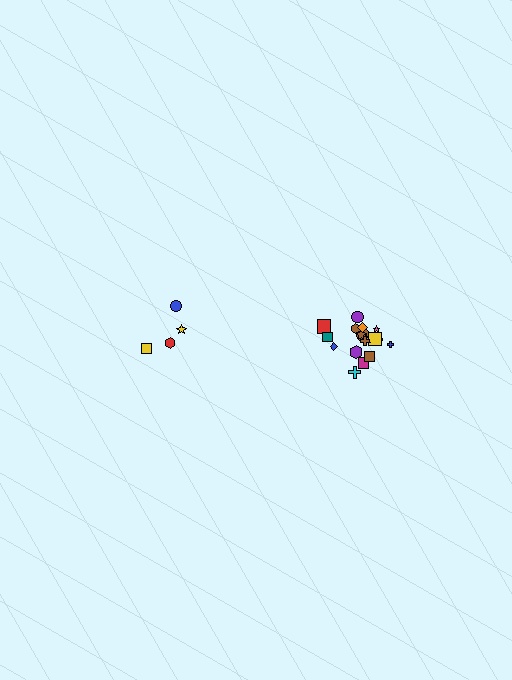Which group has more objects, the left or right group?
The right group.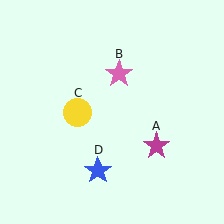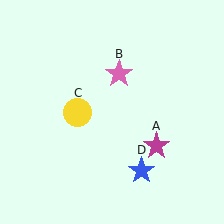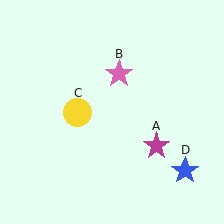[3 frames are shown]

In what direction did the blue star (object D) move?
The blue star (object D) moved right.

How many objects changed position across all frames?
1 object changed position: blue star (object D).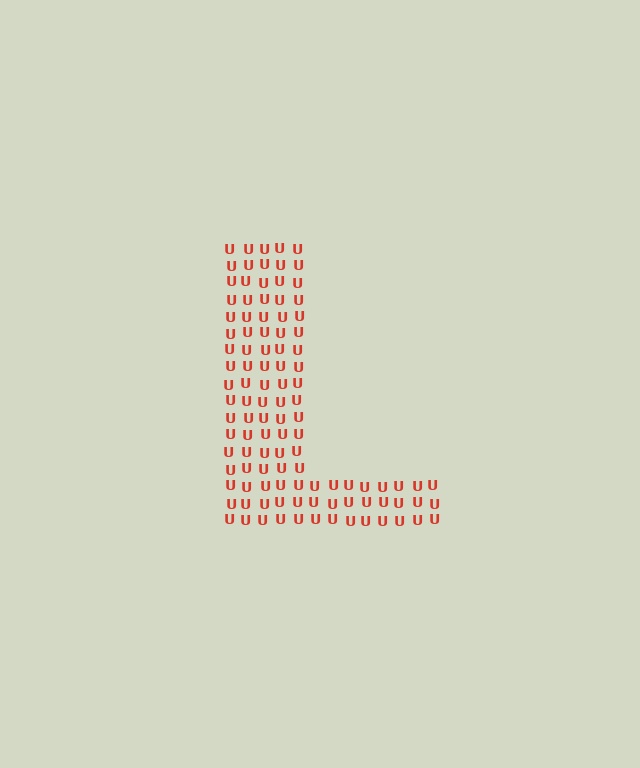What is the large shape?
The large shape is the letter L.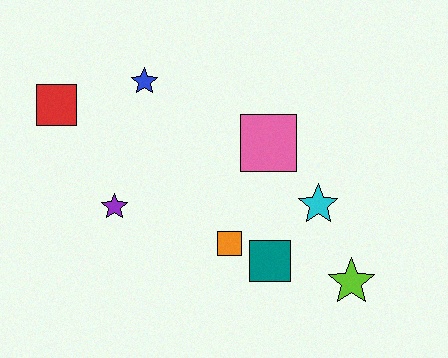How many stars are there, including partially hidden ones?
There are 4 stars.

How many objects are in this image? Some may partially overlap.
There are 8 objects.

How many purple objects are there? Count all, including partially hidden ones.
There is 1 purple object.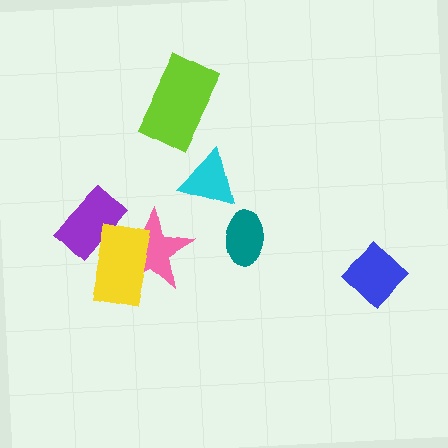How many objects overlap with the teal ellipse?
0 objects overlap with the teal ellipse.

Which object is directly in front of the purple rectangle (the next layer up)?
The pink star is directly in front of the purple rectangle.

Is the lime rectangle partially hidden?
No, no other shape covers it.